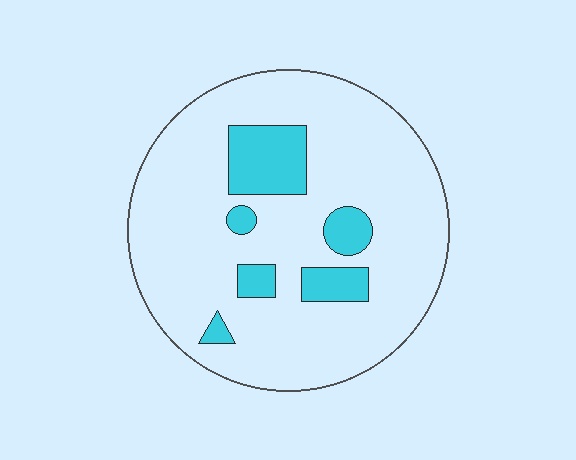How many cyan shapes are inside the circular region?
6.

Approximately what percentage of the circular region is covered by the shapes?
Approximately 15%.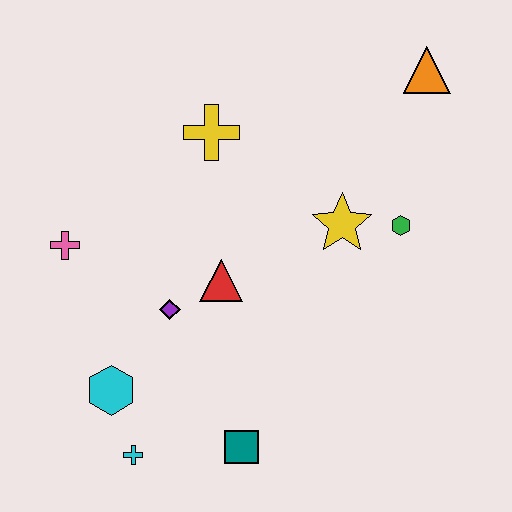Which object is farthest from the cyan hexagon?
The orange triangle is farthest from the cyan hexagon.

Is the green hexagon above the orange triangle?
No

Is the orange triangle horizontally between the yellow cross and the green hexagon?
No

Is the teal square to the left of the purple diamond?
No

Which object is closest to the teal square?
The cyan cross is closest to the teal square.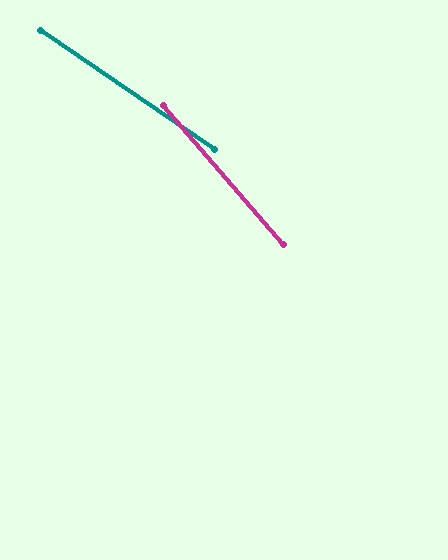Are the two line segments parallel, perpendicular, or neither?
Neither parallel nor perpendicular — they differ by about 15°.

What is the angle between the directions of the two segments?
Approximately 15 degrees.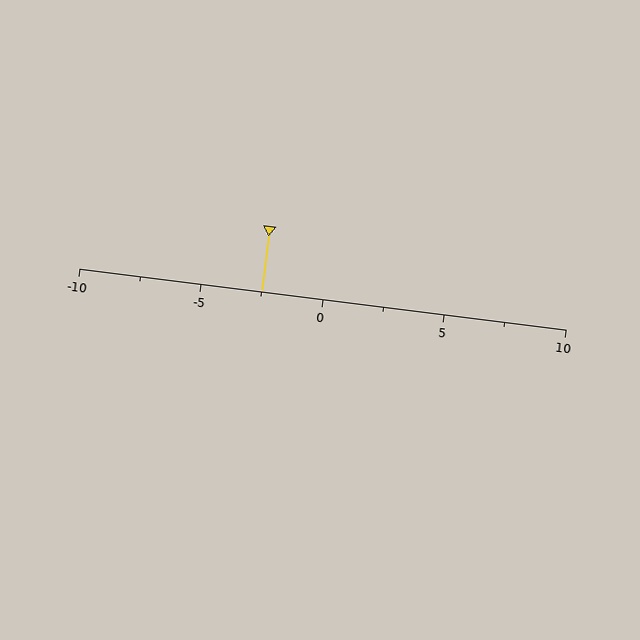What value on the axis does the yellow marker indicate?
The marker indicates approximately -2.5.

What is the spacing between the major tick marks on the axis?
The major ticks are spaced 5 apart.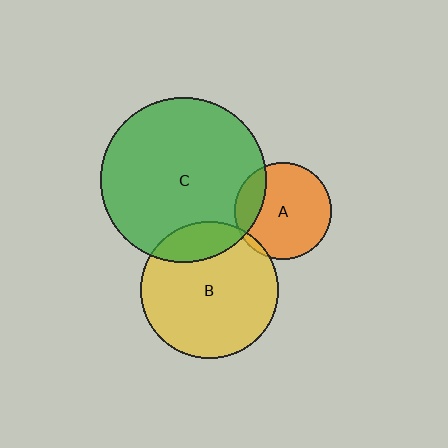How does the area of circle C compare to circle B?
Approximately 1.4 times.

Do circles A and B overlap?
Yes.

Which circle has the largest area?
Circle C (green).